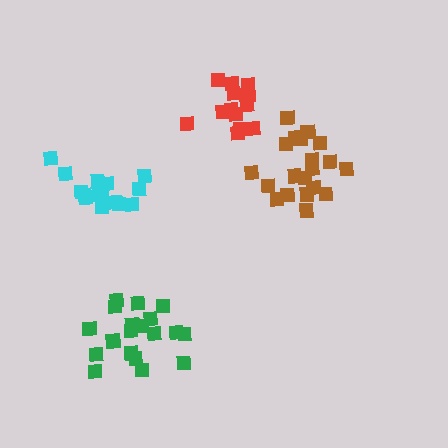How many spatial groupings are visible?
There are 4 spatial groupings.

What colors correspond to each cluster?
The clusters are colored: brown, cyan, green, red.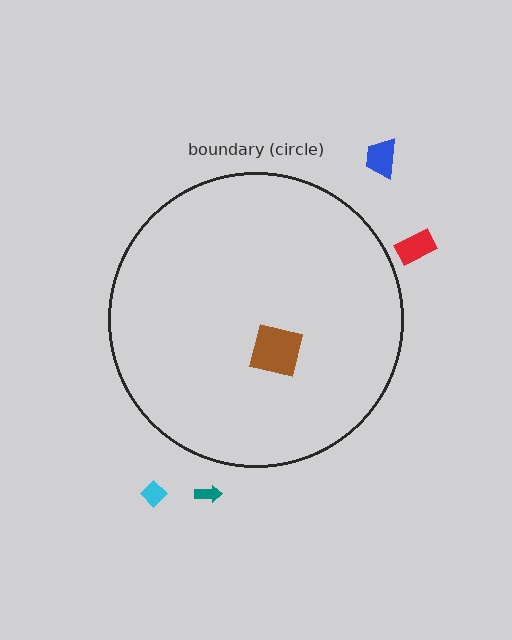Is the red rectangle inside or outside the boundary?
Outside.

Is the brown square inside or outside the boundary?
Inside.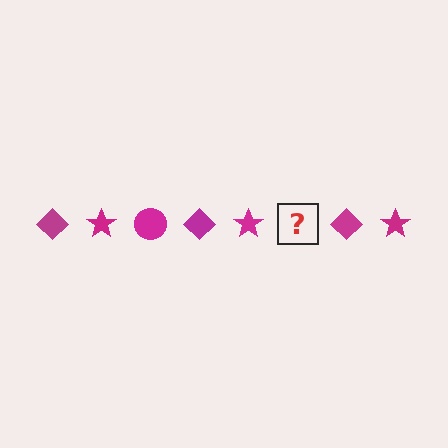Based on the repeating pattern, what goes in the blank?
The blank should be a magenta circle.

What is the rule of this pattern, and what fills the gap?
The rule is that the pattern cycles through diamond, star, circle shapes in magenta. The gap should be filled with a magenta circle.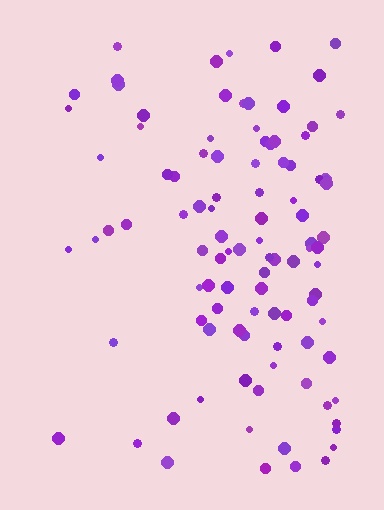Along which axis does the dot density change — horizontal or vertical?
Horizontal.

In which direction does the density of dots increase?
From left to right, with the right side densest.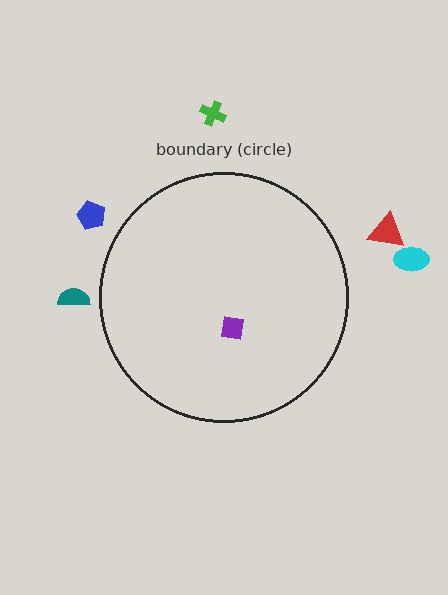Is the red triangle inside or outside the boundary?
Outside.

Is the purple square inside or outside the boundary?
Inside.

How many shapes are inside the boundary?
1 inside, 5 outside.